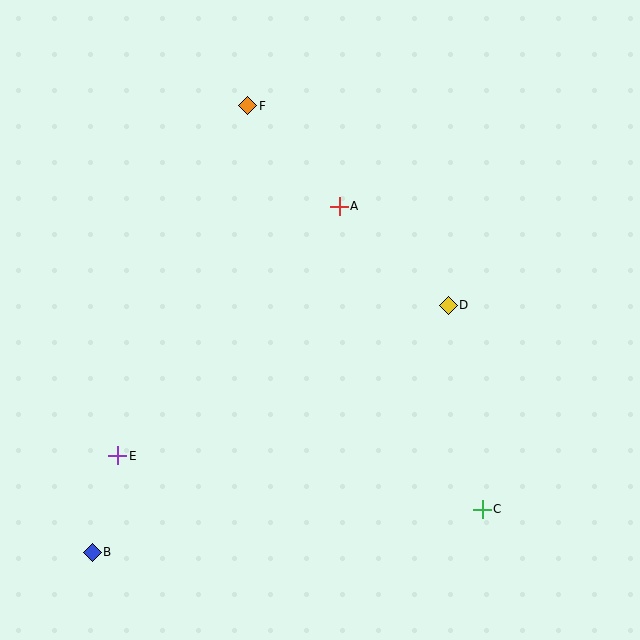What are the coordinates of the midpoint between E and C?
The midpoint between E and C is at (300, 483).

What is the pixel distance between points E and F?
The distance between E and F is 373 pixels.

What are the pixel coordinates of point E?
Point E is at (118, 456).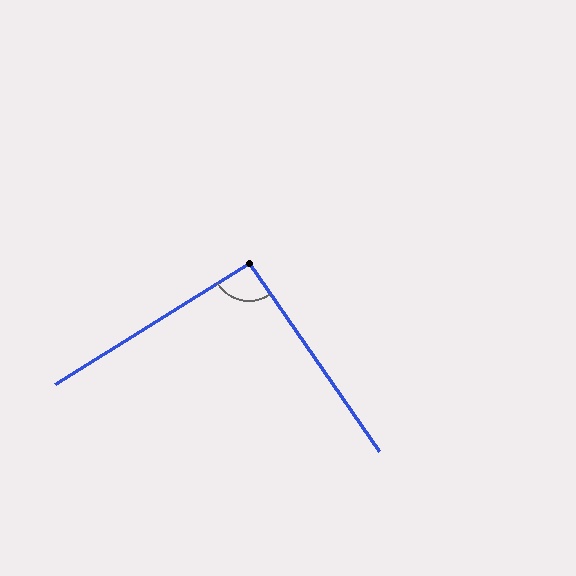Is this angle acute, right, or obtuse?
It is approximately a right angle.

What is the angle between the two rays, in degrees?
Approximately 93 degrees.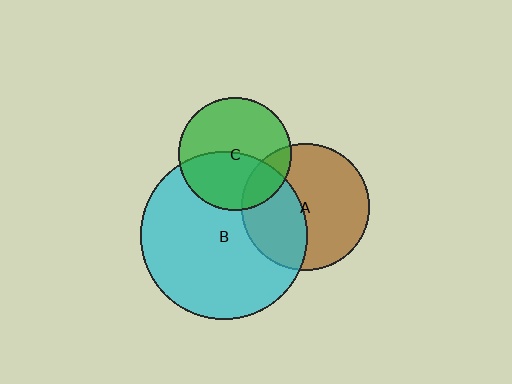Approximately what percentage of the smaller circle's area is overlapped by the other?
Approximately 45%.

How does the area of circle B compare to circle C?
Approximately 2.2 times.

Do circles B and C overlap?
Yes.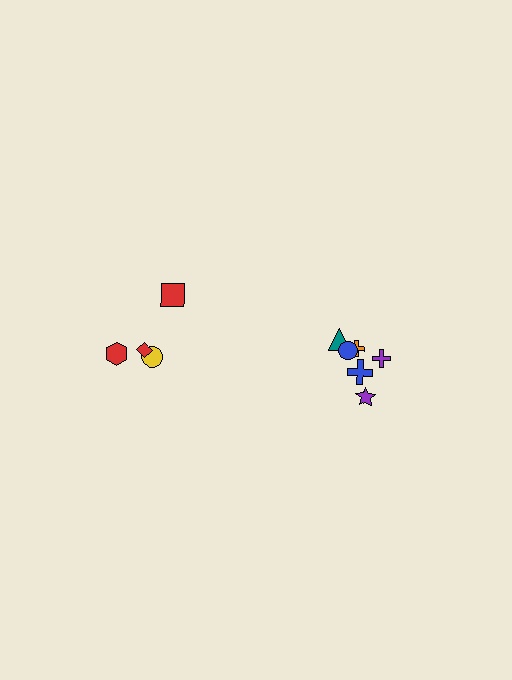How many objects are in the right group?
There are 6 objects.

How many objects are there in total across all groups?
There are 10 objects.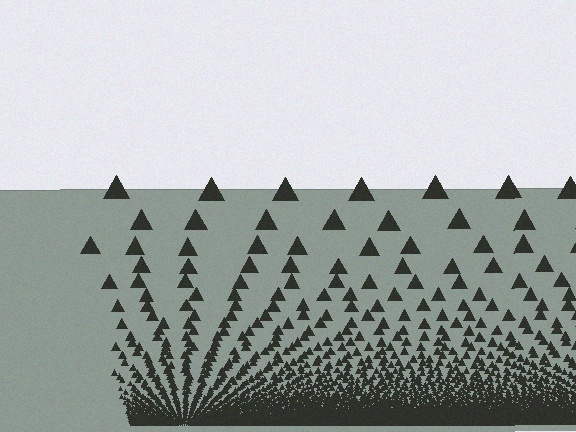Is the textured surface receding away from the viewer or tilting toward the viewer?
The surface appears to tilt toward the viewer. Texture elements get larger and sparser toward the top.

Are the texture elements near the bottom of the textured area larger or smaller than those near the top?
Smaller. The gradient is inverted — elements near the bottom are smaller and denser.